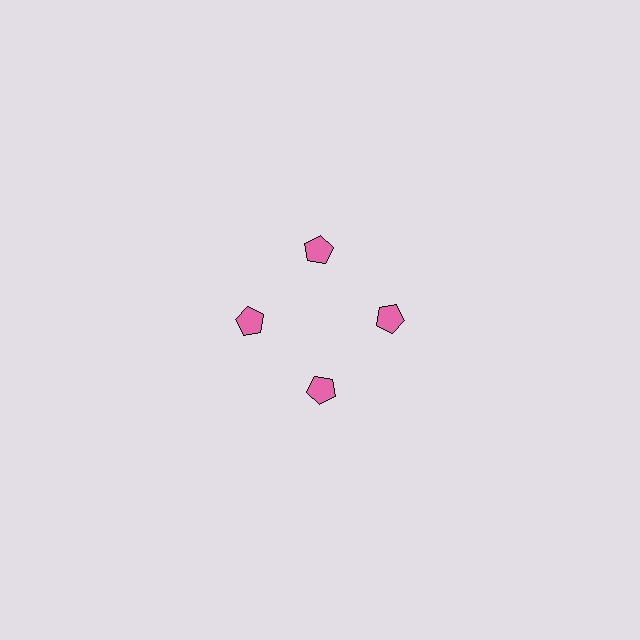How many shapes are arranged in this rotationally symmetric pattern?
There are 4 shapes, arranged in 4 groups of 1.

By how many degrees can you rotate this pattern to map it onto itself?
The pattern maps onto itself every 90 degrees of rotation.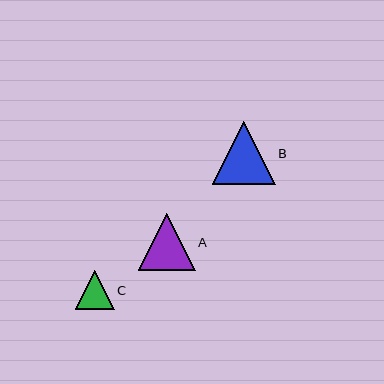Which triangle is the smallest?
Triangle C is the smallest with a size of approximately 39 pixels.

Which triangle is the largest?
Triangle B is the largest with a size of approximately 63 pixels.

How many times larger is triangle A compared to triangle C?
Triangle A is approximately 1.4 times the size of triangle C.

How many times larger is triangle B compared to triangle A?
Triangle B is approximately 1.1 times the size of triangle A.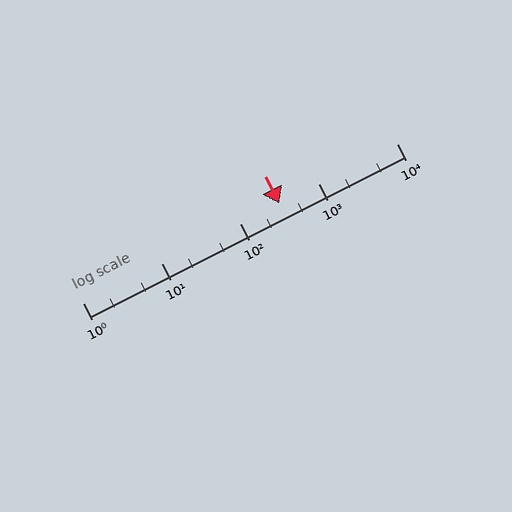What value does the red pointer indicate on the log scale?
The pointer indicates approximately 320.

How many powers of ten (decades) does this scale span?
The scale spans 4 decades, from 1 to 10000.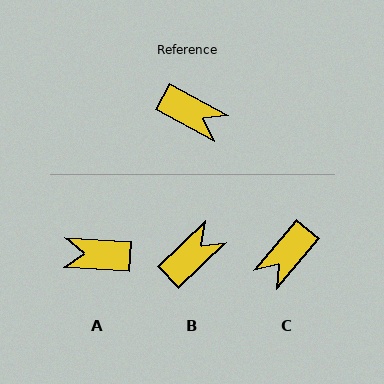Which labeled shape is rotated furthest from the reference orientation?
A, about 154 degrees away.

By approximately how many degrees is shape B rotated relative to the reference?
Approximately 73 degrees counter-clockwise.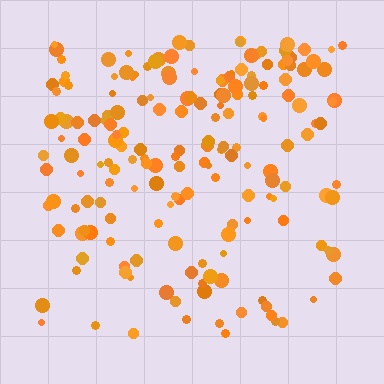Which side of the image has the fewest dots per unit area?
The bottom.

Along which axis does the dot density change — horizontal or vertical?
Vertical.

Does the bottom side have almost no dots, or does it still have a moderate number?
Still a moderate number, just noticeably fewer than the top.